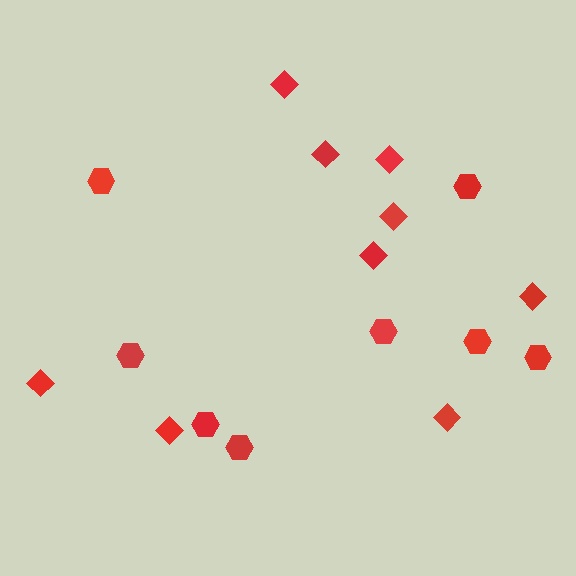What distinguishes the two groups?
There are 2 groups: one group of hexagons (8) and one group of diamonds (9).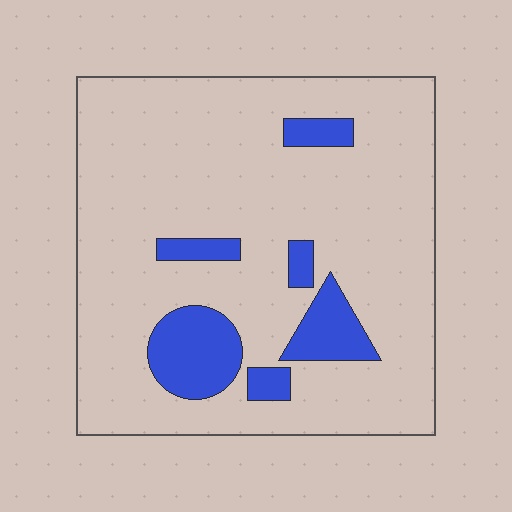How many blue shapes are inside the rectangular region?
6.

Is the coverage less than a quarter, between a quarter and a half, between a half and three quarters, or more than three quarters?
Less than a quarter.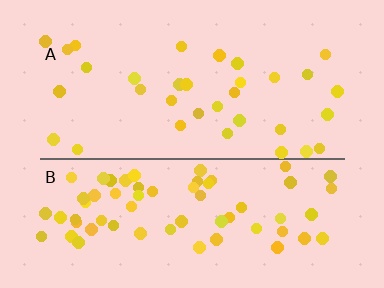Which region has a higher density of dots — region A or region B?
B (the bottom).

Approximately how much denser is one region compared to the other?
Approximately 2.1× — region B over region A.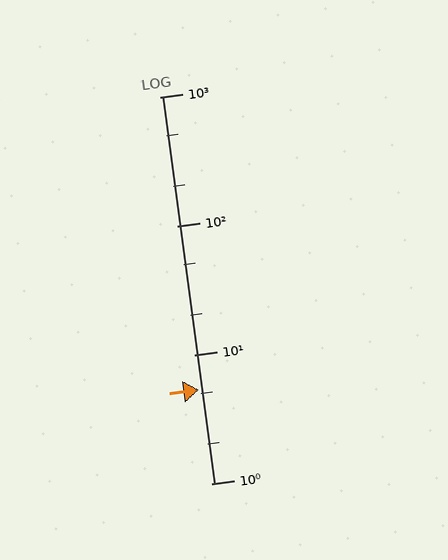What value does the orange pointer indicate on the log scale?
The pointer indicates approximately 5.3.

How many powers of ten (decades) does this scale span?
The scale spans 3 decades, from 1 to 1000.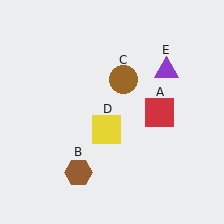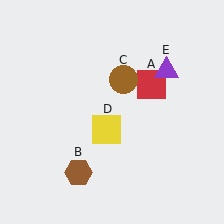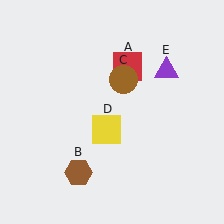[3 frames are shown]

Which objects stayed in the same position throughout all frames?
Brown hexagon (object B) and brown circle (object C) and yellow square (object D) and purple triangle (object E) remained stationary.